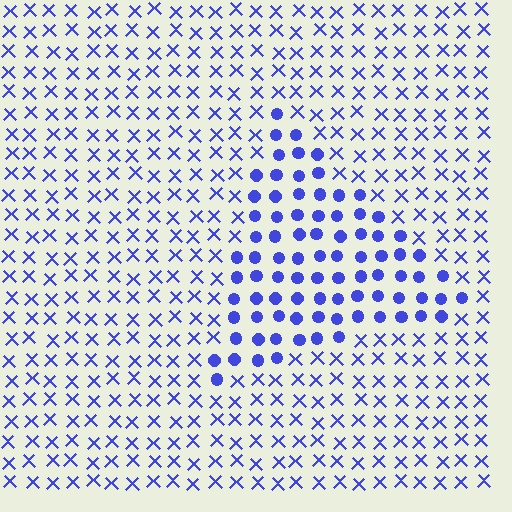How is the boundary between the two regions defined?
The boundary is defined by a change in element shape: circles inside vs. X marks outside. All elements share the same color and spacing.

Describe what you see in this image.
The image is filled with small blue elements arranged in a uniform grid. A triangle-shaped region contains circles, while the surrounding area contains X marks. The boundary is defined purely by the change in element shape.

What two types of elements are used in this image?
The image uses circles inside the triangle region and X marks outside it.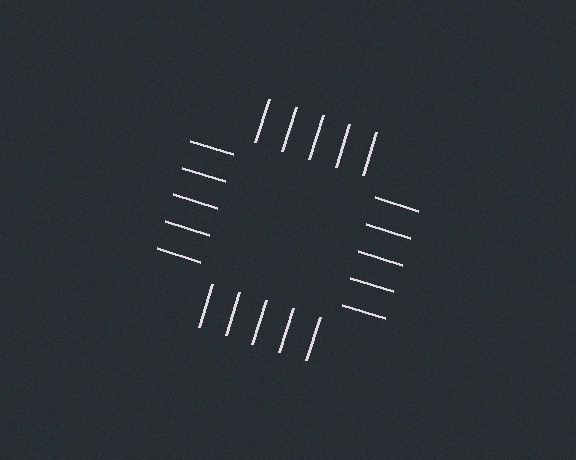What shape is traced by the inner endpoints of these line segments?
An illusory square — the line segments terminate on its edges but no continuous stroke is drawn.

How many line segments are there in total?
20 — 5 along each of the 4 edges.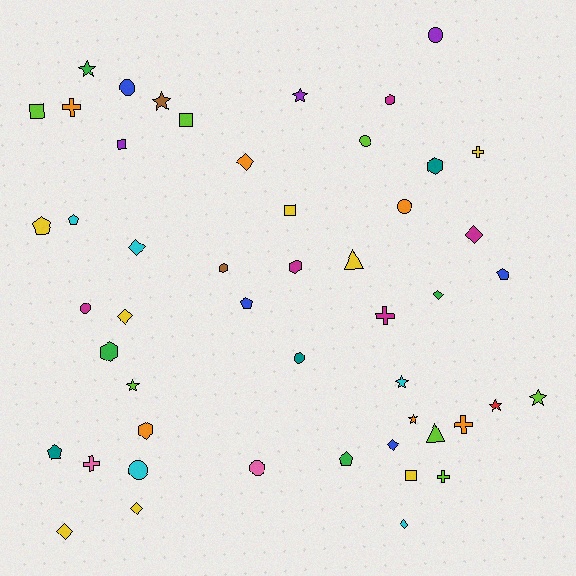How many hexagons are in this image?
There are 6 hexagons.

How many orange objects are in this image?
There are 6 orange objects.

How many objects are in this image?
There are 50 objects.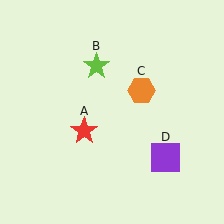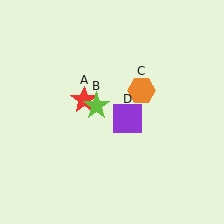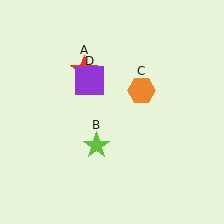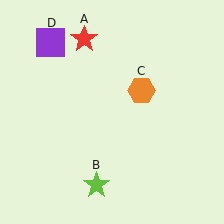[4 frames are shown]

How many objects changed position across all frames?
3 objects changed position: red star (object A), lime star (object B), purple square (object D).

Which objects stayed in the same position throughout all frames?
Orange hexagon (object C) remained stationary.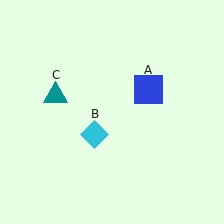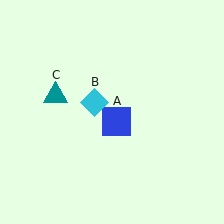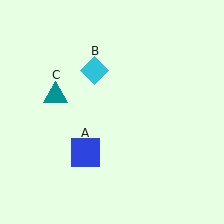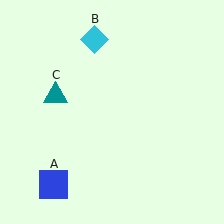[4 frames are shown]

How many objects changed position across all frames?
2 objects changed position: blue square (object A), cyan diamond (object B).